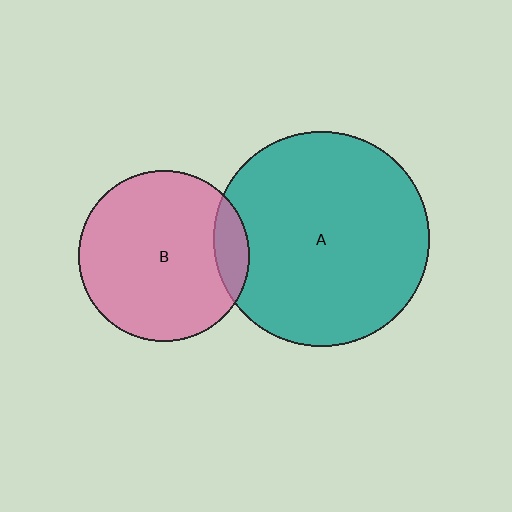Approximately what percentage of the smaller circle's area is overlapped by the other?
Approximately 10%.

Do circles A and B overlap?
Yes.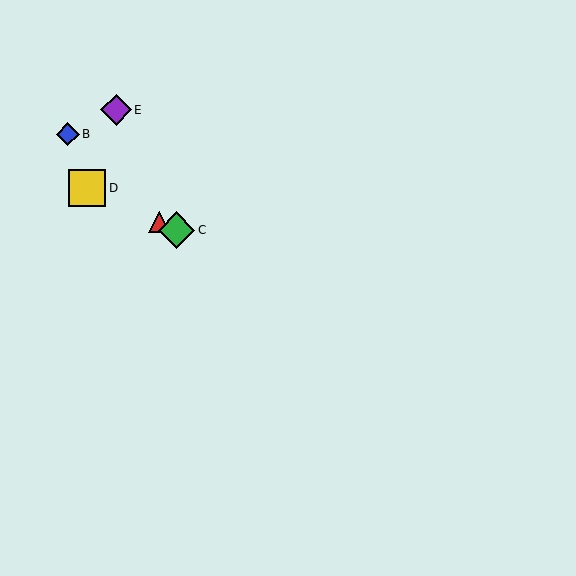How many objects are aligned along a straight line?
3 objects (A, C, D) are aligned along a straight line.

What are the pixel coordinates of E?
Object E is at (116, 110).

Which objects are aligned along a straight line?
Objects A, C, D are aligned along a straight line.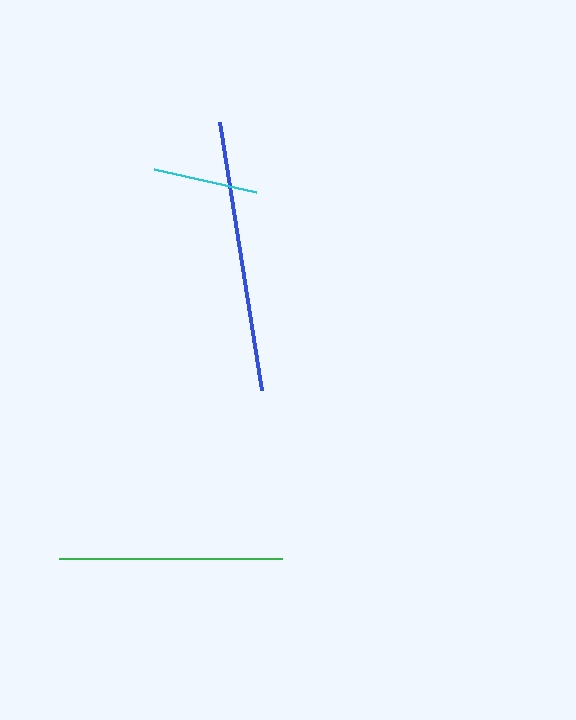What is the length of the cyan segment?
The cyan segment is approximately 104 pixels long.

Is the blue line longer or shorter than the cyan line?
The blue line is longer than the cyan line.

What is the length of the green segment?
The green segment is approximately 223 pixels long.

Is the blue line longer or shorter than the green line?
The blue line is longer than the green line.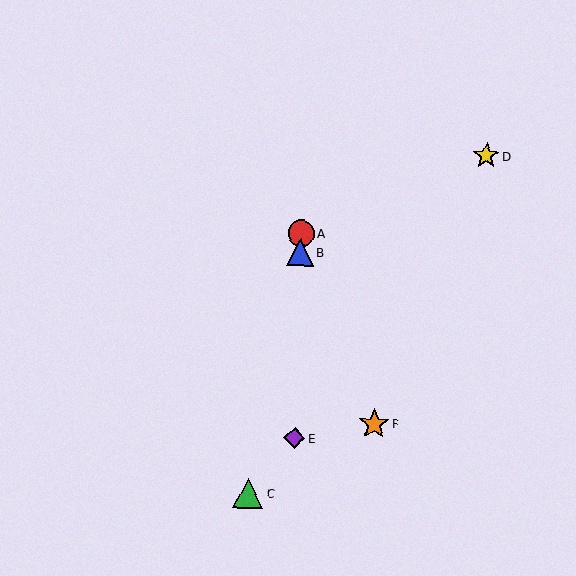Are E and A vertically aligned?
Yes, both are at x≈294.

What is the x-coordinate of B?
Object B is at x≈300.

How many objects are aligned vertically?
3 objects (A, B, E) are aligned vertically.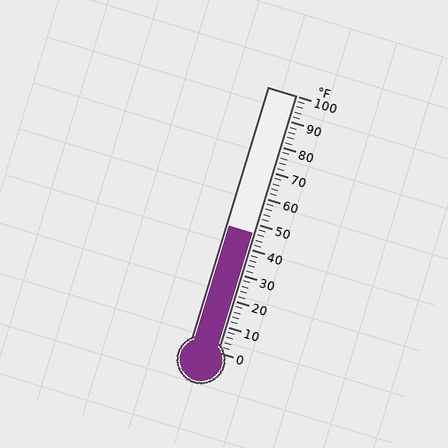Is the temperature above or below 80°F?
The temperature is below 80°F.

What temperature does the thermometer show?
The thermometer shows approximately 46°F.